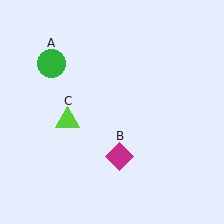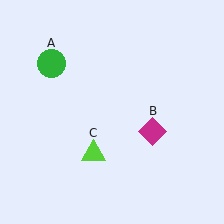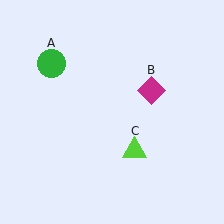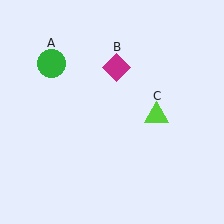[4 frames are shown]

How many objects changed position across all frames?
2 objects changed position: magenta diamond (object B), lime triangle (object C).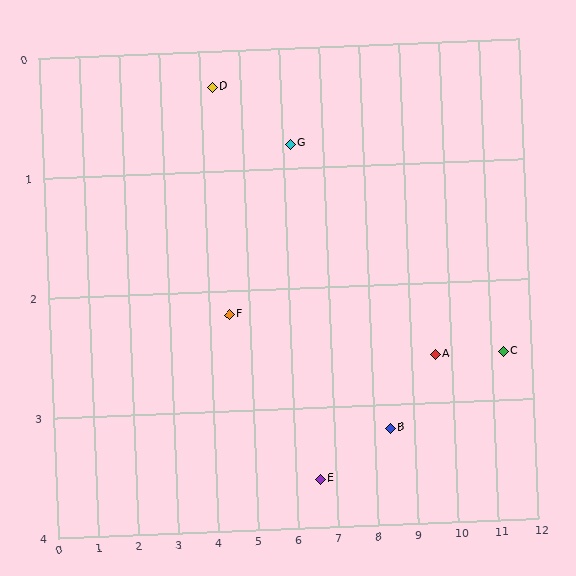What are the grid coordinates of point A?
Point A is at approximately (9.6, 2.6).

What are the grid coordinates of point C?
Point C is at approximately (11.3, 2.6).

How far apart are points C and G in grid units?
Points C and G are about 5.4 grid units apart.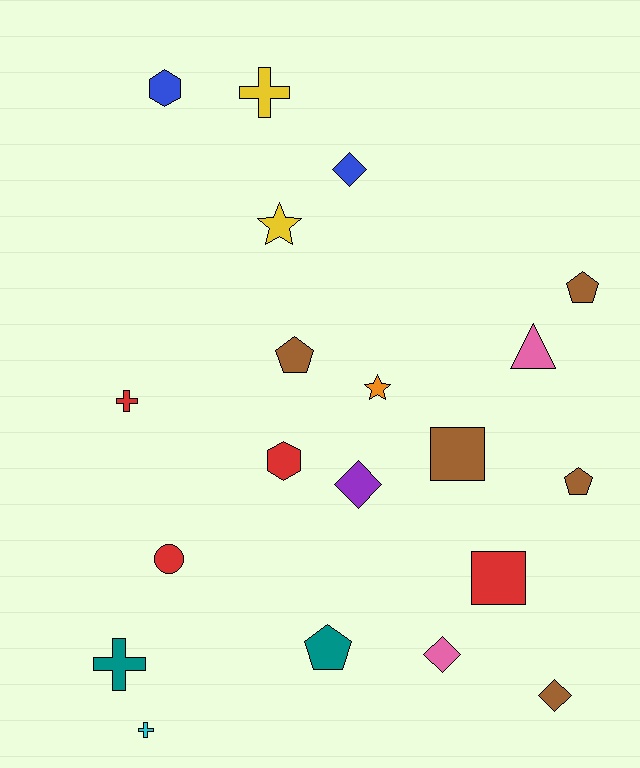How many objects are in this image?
There are 20 objects.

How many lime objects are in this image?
There are no lime objects.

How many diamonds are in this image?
There are 4 diamonds.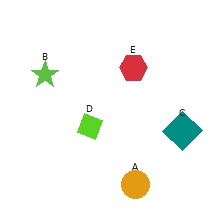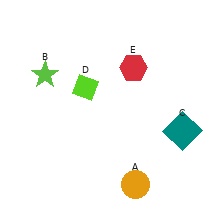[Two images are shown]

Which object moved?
The lime diamond (D) moved up.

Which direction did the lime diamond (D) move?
The lime diamond (D) moved up.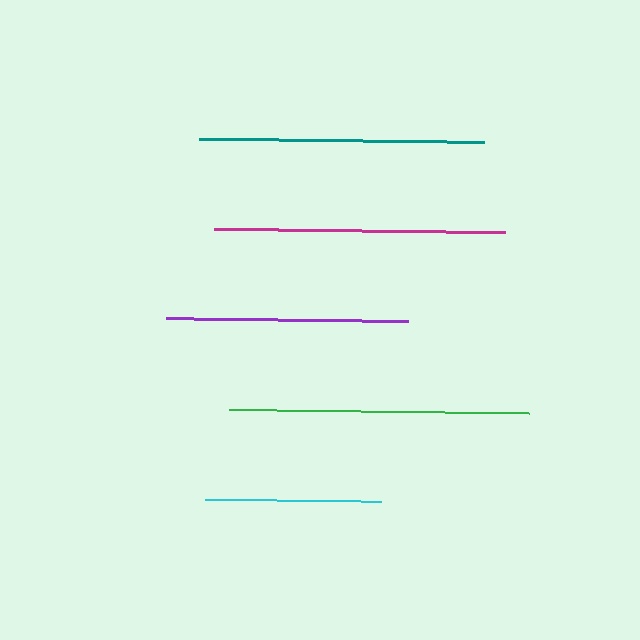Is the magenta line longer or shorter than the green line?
The green line is longer than the magenta line.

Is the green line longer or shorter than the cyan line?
The green line is longer than the cyan line.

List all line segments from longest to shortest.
From longest to shortest: green, magenta, teal, purple, cyan.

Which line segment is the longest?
The green line is the longest at approximately 301 pixels.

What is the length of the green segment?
The green segment is approximately 301 pixels long.